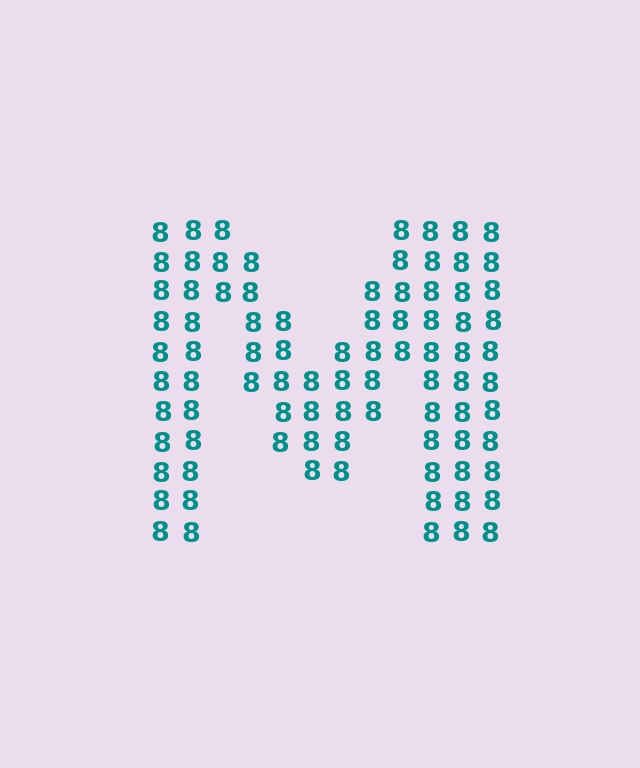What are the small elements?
The small elements are digit 8's.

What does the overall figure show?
The overall figure shows the letter M.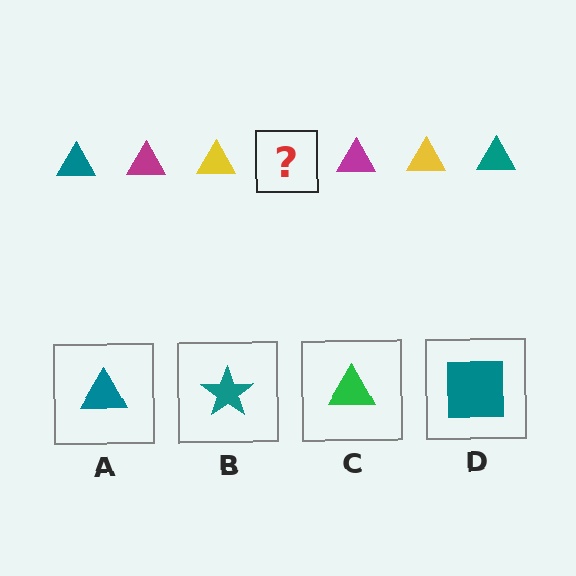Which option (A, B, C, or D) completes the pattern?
A.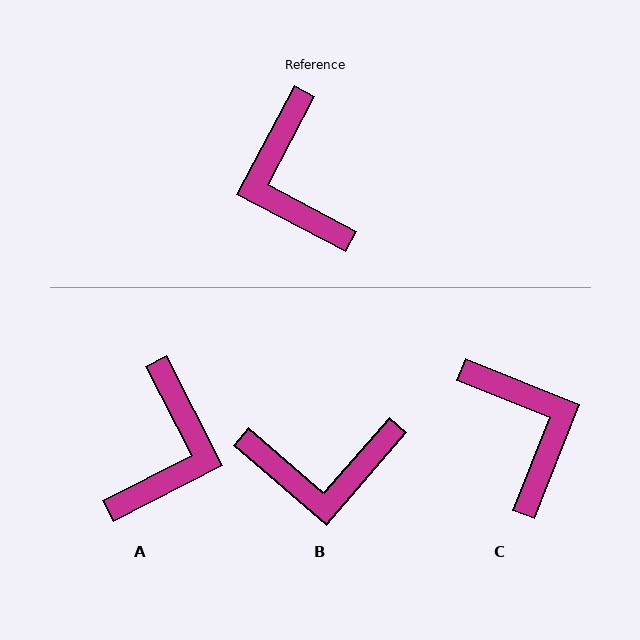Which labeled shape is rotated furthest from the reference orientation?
C, about 174 degrees away.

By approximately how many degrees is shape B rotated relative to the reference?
Approximately 77 degrees counter-clockwise.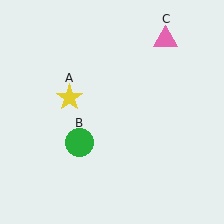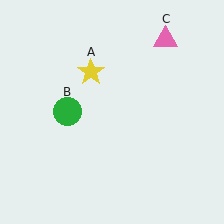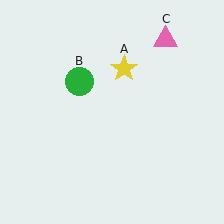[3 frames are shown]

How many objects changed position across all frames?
2 objects changed position: yellow star (object A), green circle (object B).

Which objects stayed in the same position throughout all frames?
Pink triangle (object C) remained stationary.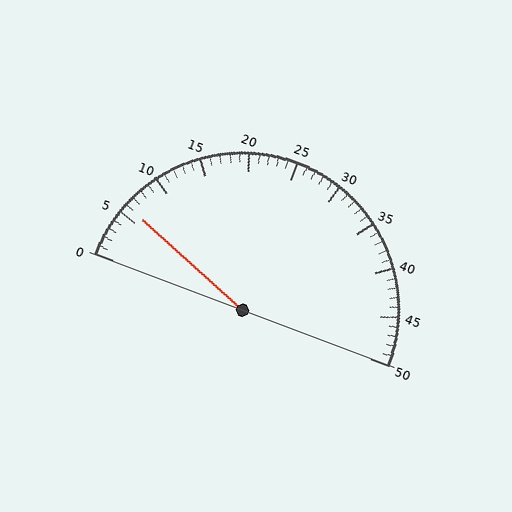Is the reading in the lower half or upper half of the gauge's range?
The reading is in the lower half of the range (0 to 50).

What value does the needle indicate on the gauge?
The needle indicates approximately 6.